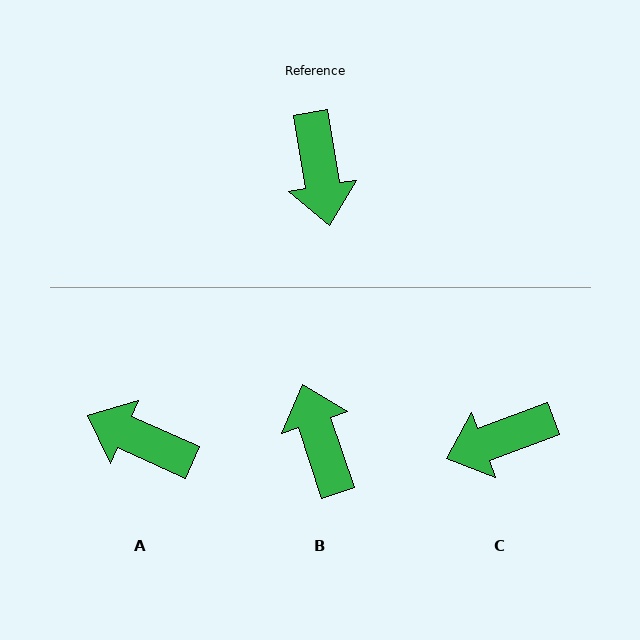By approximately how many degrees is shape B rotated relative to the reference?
Approximately 171 degrees clockwise.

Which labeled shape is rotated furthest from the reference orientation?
B, about 171 degrees away.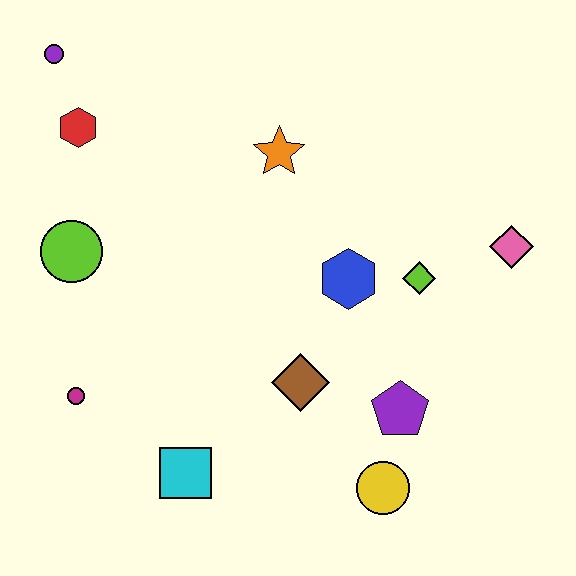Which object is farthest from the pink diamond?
The purple circle is farthest from the pink diamond.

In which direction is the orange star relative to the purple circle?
The orange star is to the right of the purple circle.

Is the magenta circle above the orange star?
No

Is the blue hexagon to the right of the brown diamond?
Yes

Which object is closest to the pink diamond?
The lime diamond is closest to the pink diamond.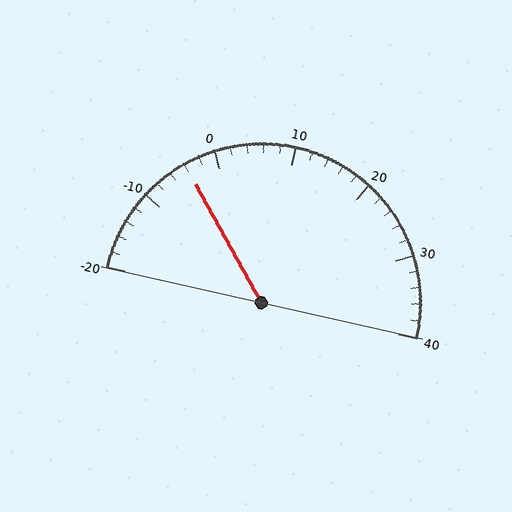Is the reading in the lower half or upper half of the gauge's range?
The reading is in the lower half of the range (-20 to 40).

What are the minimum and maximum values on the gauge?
The gauge ranges from -20 to 40.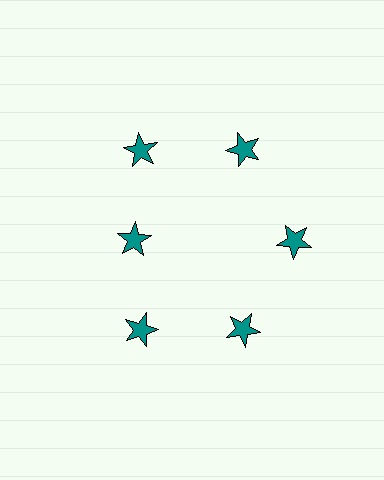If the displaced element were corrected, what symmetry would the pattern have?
It would have 6-fold rotational symmetry — the pattern would map onto itself every 60 degrees.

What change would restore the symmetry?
The symmetry would be restored by moving it outward, back onto the ring so that all 6 stars sit at equal angles and equal distance from the center.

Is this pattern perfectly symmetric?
No. The 6 teal stars are arranged in a ring, but one element near the 9 o'clock position is pulled inward toward the center, breaking the 6-fold rotational symmetry.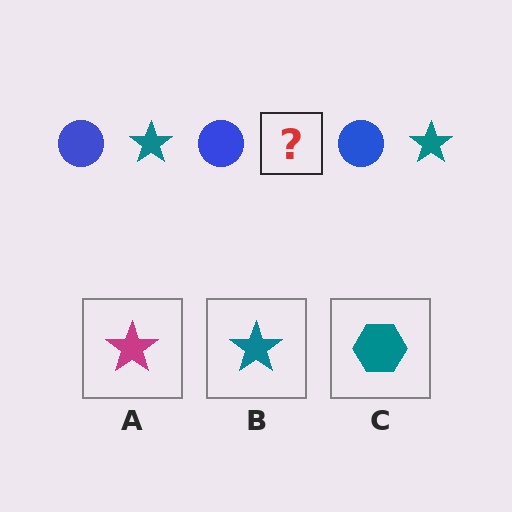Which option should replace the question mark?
Option B.